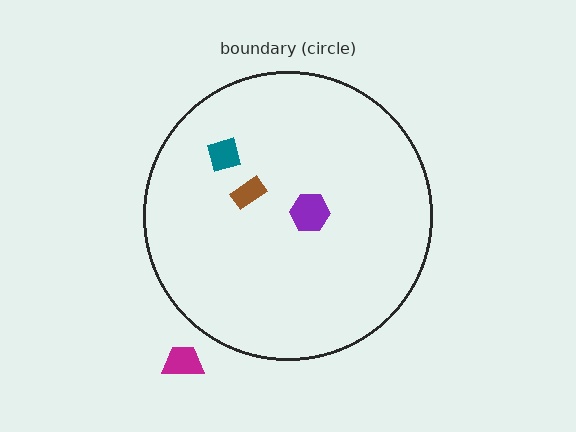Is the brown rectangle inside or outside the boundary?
Inside.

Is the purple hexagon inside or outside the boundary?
Inside.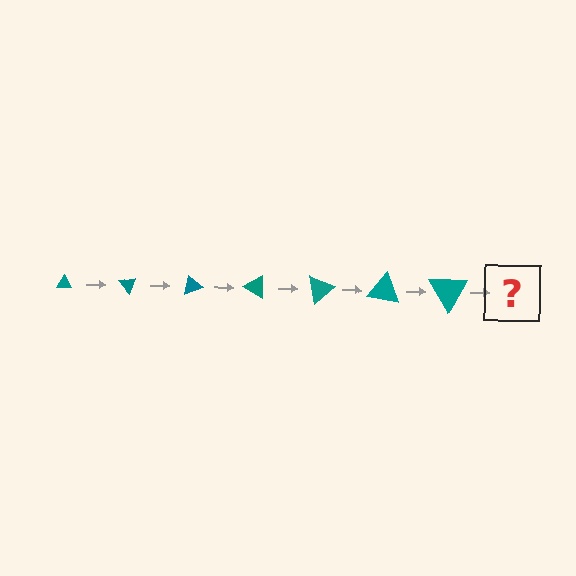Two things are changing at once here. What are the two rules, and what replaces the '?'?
The two rules are that the triangle grows larger each step and it rotates 50 degrees each step. The '?' should be a triangle, larger than the previous one and rotated 350 degrees from the start.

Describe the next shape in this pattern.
It should be a triangle, larger than the previous one and rotated 350 degrees from the start.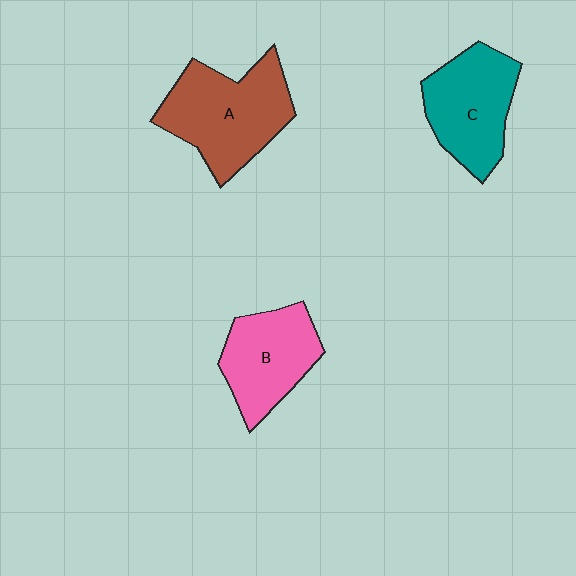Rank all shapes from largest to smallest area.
From largest to smallest: A (brown), C (teal), B (pink).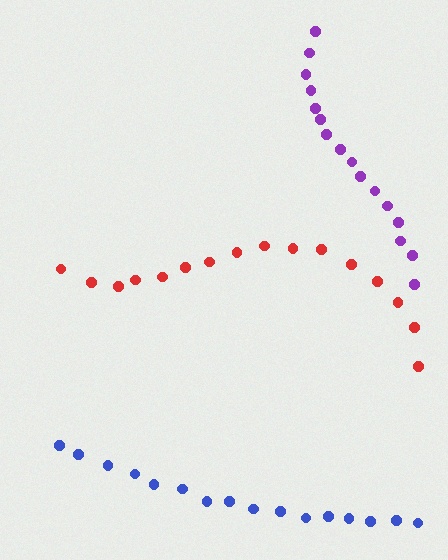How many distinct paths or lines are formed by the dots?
There are 3 distinct paths.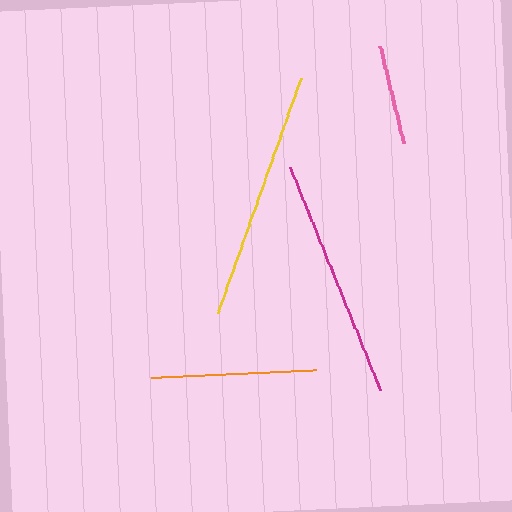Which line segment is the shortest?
The pink line is the shortest at approximately 100 pixels.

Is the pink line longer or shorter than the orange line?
The orange line is longer than the pink line.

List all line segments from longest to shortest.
From longest to shortest: yellow, magenta, orange, pink.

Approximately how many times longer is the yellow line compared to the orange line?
The yellow line is approximately 1.5 times the length of the orange line.